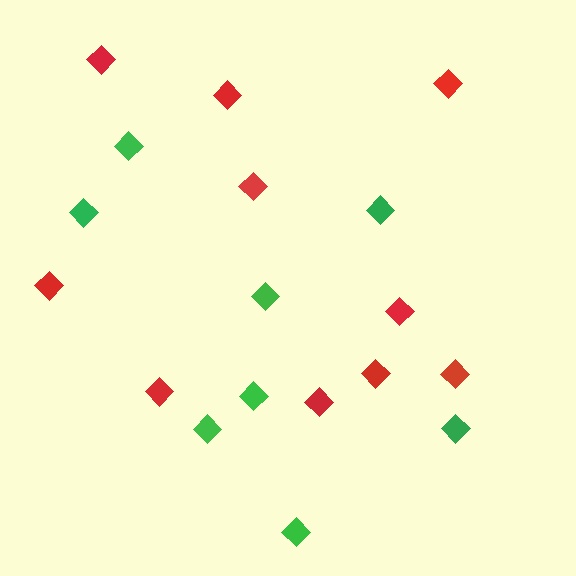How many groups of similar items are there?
There are 2 groups: one group of red diamonds (10) and one group of green diamonds (8).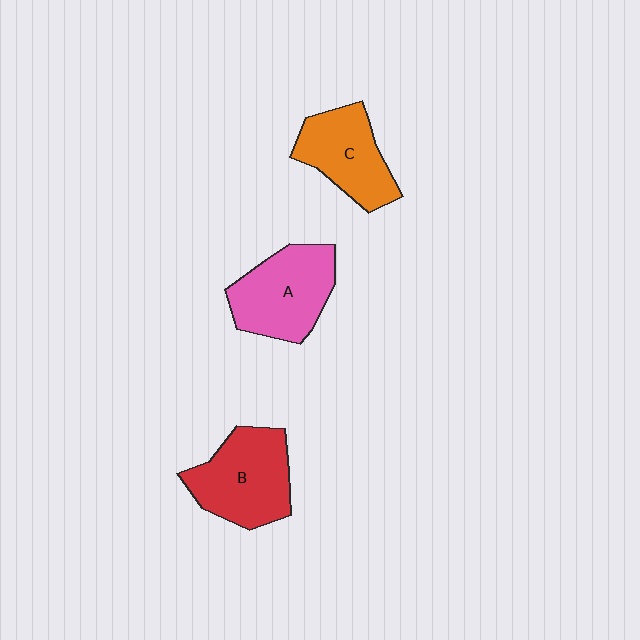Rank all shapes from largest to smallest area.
From largest to smallest: B (red), A (pink), C (orange).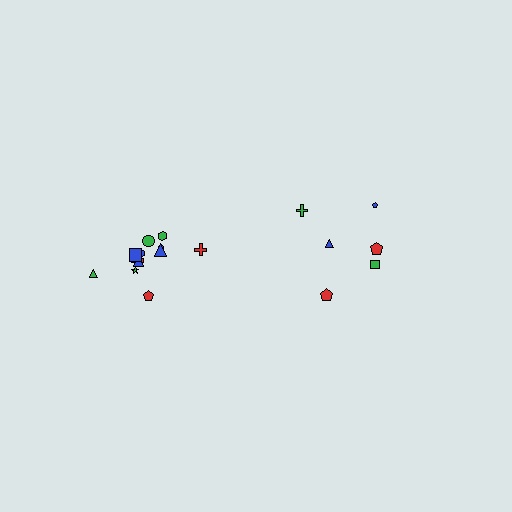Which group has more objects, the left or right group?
The left group.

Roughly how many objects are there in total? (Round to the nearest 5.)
Roughly 20 objects in total.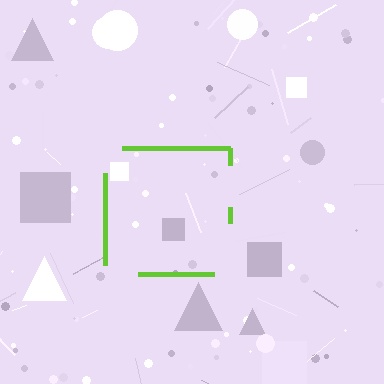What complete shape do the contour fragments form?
The contour fragments form a square.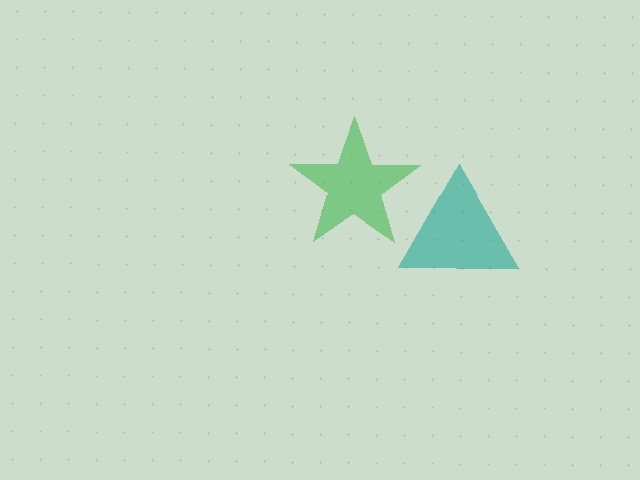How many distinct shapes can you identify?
There are 2 distinct shapes: a teal triangle, a green star.